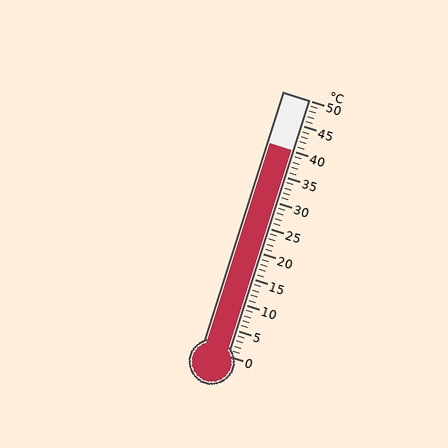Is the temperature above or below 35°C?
The temperature is above 35°C.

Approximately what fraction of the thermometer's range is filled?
The thermometer is filled to approximately 80% of its range.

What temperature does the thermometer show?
The thermometer shows approximately 40°C.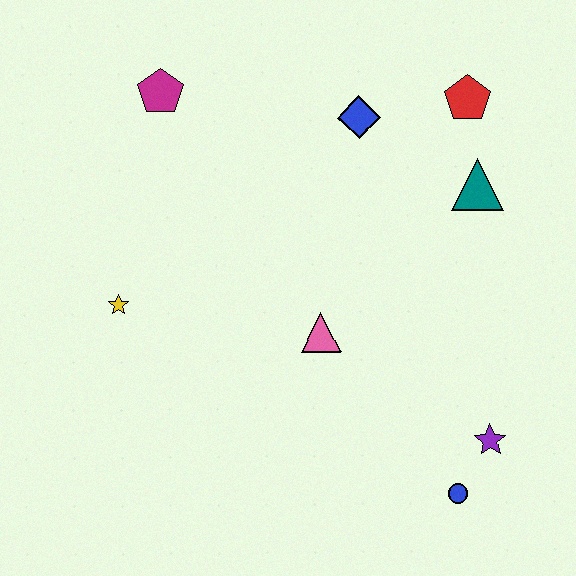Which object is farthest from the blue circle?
The magenta pentagon is farthest from the blue circle.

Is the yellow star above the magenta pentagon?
No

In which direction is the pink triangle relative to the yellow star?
The pink triangle is to the right of the yellow star.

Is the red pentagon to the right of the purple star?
No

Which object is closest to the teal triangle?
The red pentagon is closest to the teal triangle.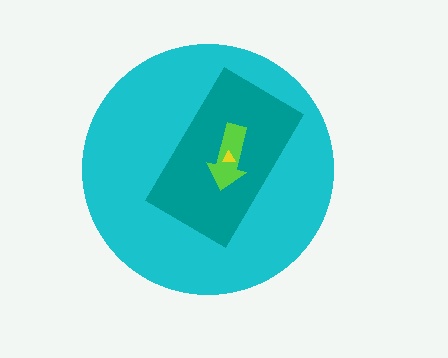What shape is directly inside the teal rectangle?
The lime arrow.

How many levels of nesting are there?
4.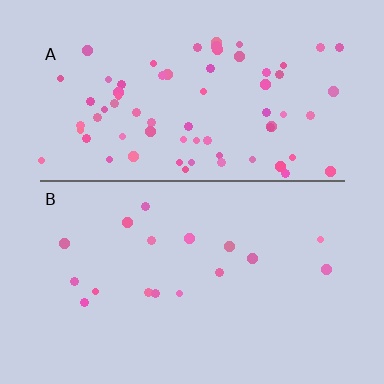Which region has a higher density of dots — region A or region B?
A (the top).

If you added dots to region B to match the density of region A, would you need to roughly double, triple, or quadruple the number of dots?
Approximately quadruple.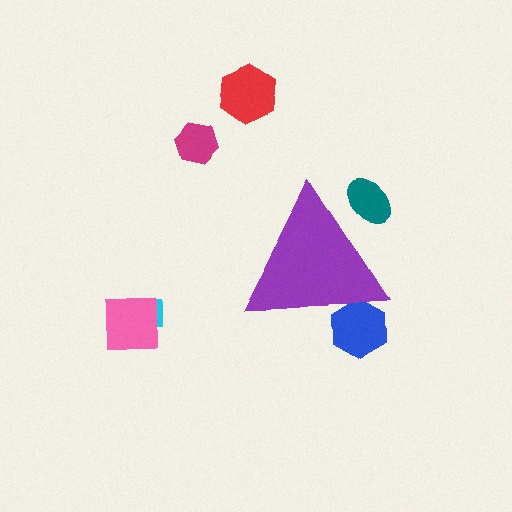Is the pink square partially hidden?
No, the pink square is fully visible.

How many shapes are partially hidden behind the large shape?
2 shapes are partially hidden.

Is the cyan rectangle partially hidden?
No, the cyan rectangle is fully visible.